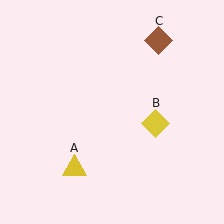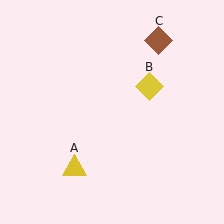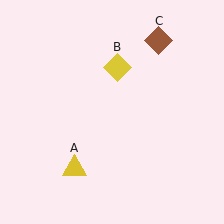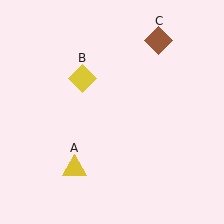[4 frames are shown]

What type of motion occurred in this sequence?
The yellow diamond (object B) rotated counterclockwise around the center of the scene.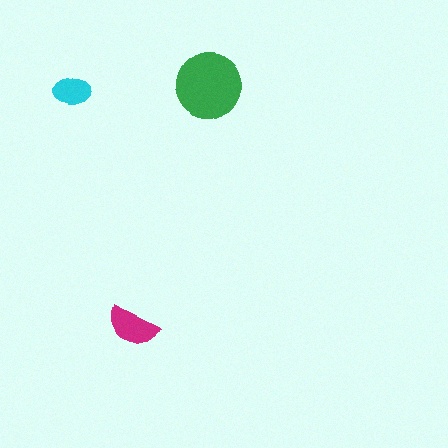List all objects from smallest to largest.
The cyan ellipse, the magenta semicircle, the green circle.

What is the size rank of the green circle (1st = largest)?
1st.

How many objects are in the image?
There are 3 objects in the image.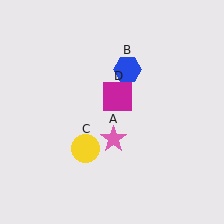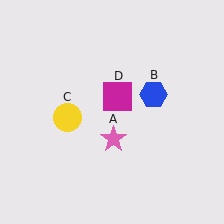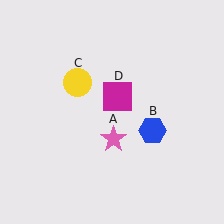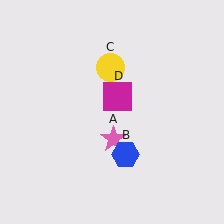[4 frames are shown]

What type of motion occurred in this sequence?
The blue hexagon (object B), yellow circle (object C) rotated clockwise around the center of the scene.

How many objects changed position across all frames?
2 objects changed position: blue hexagon (object B), yellow circle (object C).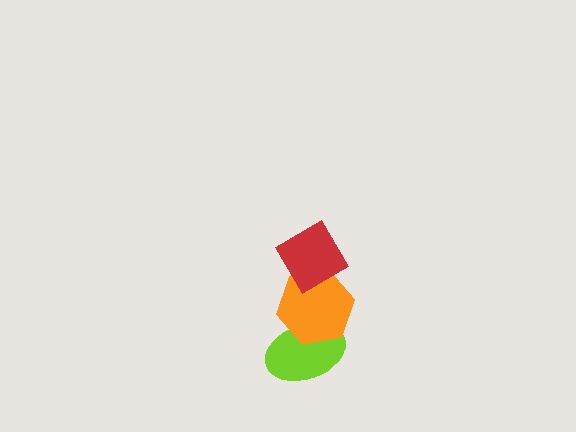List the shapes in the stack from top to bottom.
From top to bottom: the red diamond, the orange hexagon, the lime ellipse.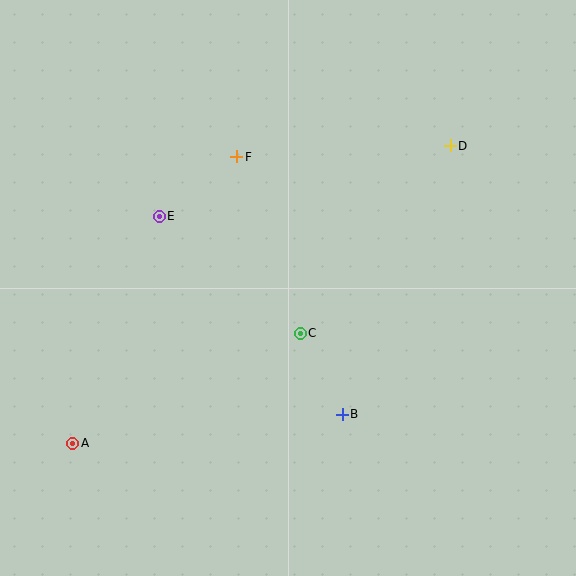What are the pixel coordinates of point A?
Point A is at (73, 443).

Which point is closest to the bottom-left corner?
Point A is closest to the bottom-left corner.